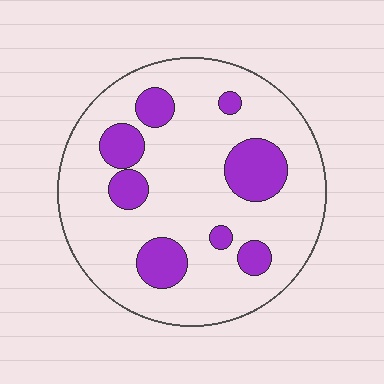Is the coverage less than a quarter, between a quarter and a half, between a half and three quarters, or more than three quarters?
Less than a quarter.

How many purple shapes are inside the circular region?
8.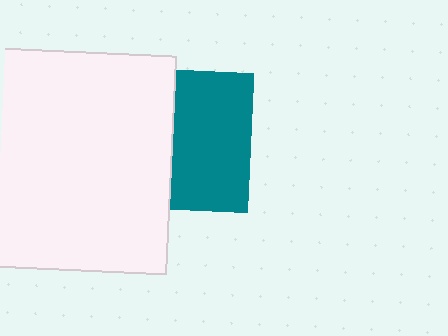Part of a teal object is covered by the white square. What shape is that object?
It is a square.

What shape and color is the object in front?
The object in front is a white square.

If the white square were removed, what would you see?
You would see the complete teal square.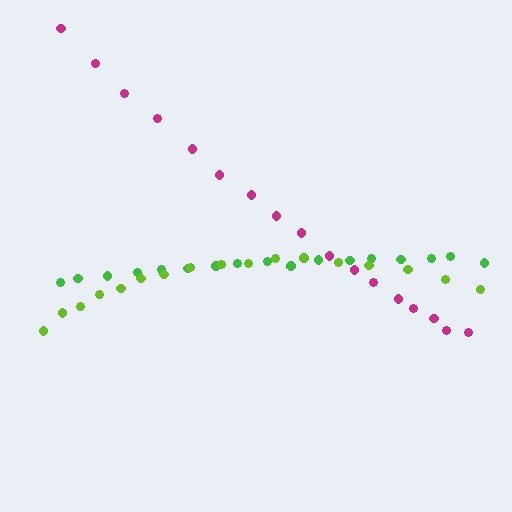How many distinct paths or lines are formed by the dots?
There are 3 distinct paths.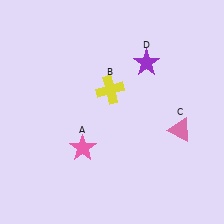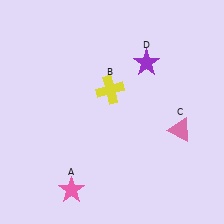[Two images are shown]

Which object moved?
The pink star (A) moved down.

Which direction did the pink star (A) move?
The pink star (A) moved down.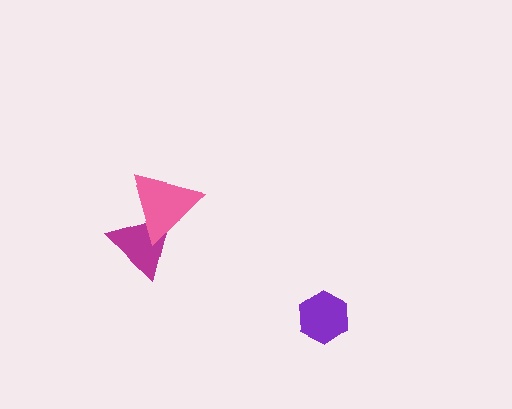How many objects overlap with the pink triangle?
1 object overlaps with the pink triangle.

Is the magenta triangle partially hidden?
Yes, it is partially covered by another shape.